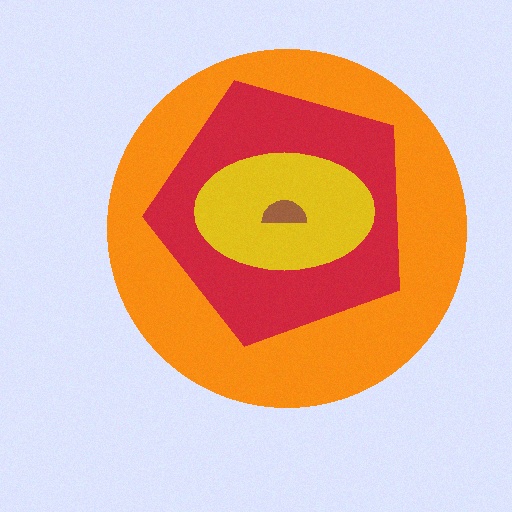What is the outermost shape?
The orange circle.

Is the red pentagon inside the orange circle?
Yes.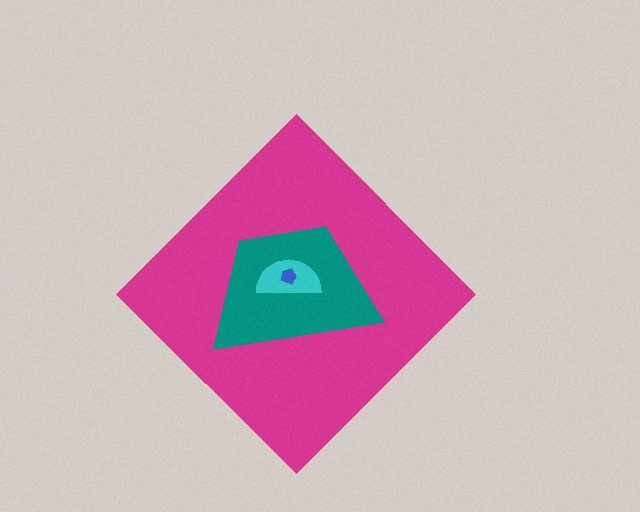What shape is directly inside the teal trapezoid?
The cyan semicircle.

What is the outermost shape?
The magenta diamond.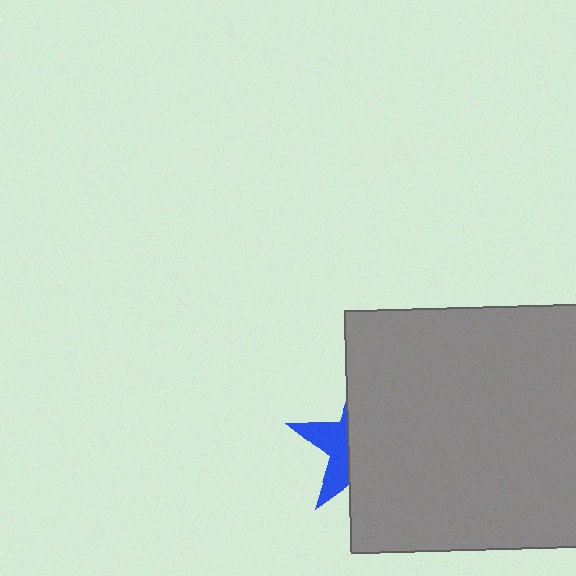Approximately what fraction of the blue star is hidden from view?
Roughly 66% of the blue star is hidden behind the gray square.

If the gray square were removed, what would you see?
You would see the complete blue star.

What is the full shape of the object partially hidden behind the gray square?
The partially hidden object is a blue star.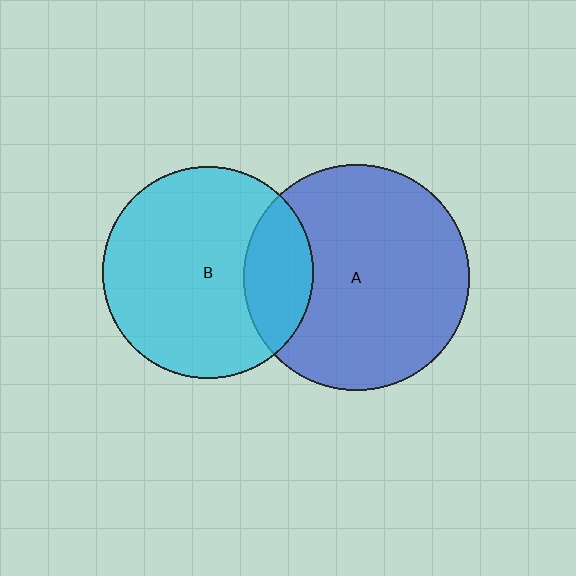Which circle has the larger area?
Circle A (blue).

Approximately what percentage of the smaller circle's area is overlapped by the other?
Approximately 20%.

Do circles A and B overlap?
Yes.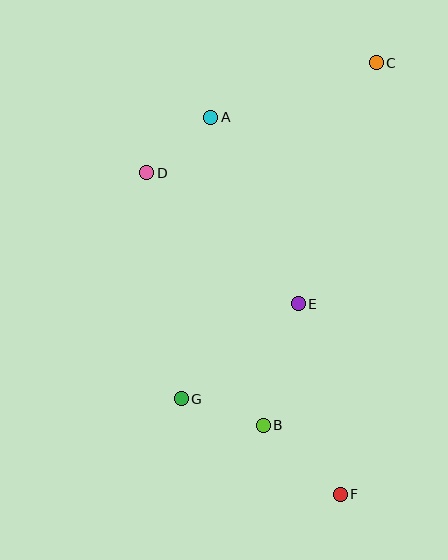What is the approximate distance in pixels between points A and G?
The distance between A and G is approximately 283 pixels.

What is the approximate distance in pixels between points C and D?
The distance between C and D is approximately 254 pixels.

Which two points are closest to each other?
Points A and D are closest to each other.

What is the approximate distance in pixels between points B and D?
The distance between B and D is approximately 278 pixels.